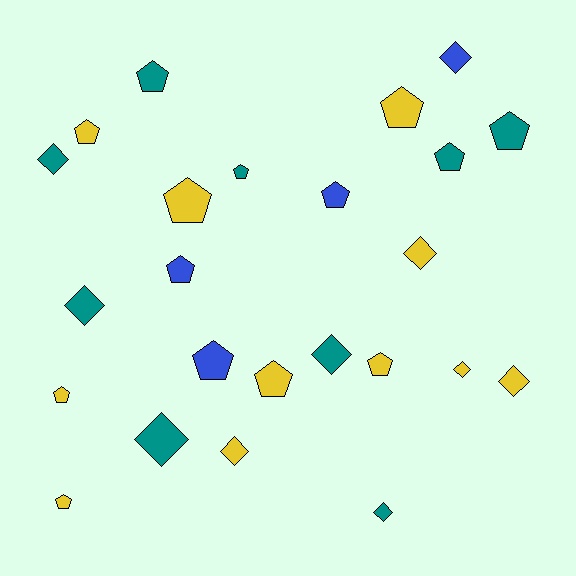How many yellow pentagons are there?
There are 7 yellow pentagons.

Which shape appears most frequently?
Pentagon, with 14 objects.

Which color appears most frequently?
Yellow, with 11 objects.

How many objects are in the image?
There are 24 objects.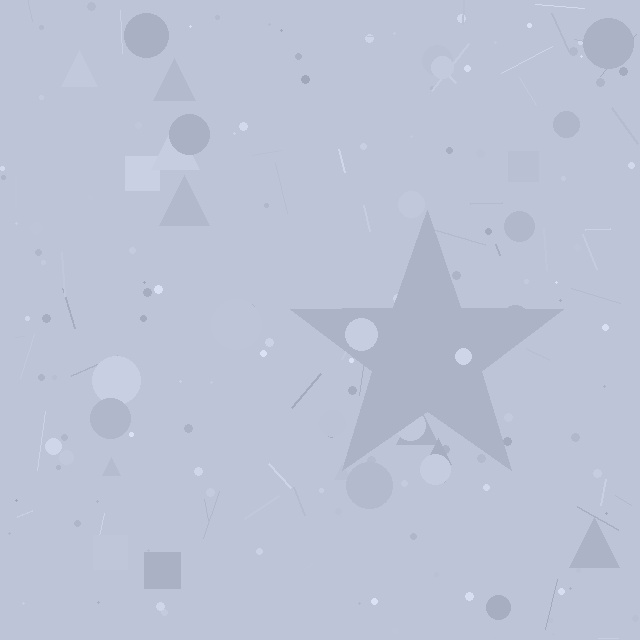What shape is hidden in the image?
A star is hidden in the image.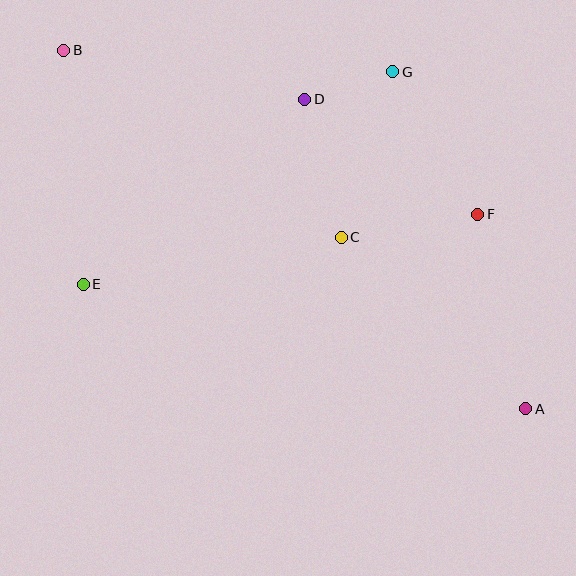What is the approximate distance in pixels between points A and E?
The distance between A and E is approximately 460 pixels.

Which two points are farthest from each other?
Points A and B are farthest from each other.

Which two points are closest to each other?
Points D and G are closest to each other.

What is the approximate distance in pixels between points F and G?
The distance between F and G is approximately 166 pixels.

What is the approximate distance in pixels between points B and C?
The distance between B and C is approximately 335 pixels.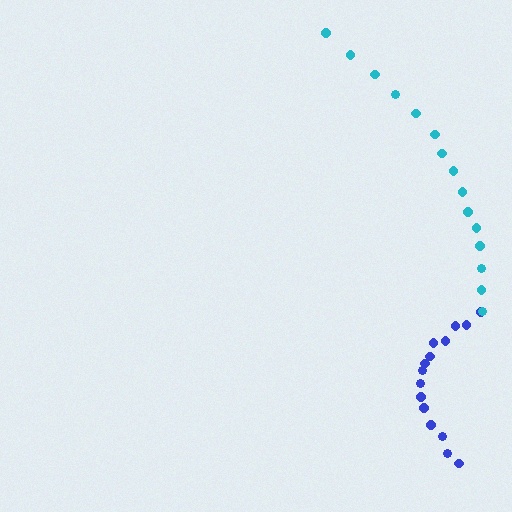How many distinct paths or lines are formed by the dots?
There are 2 distinct paths.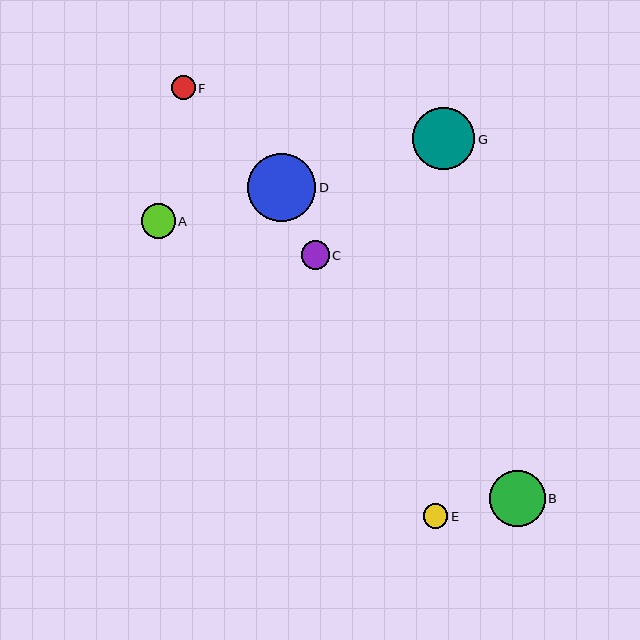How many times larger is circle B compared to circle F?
Circle B is approximately 2.3 times the size of circle F.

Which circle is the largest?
Circle D is the largest with a size of approximately 68 pixels.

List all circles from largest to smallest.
From largest to smallest: D, G, B, A, C, E, F.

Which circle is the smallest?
Circle F is the smallest with a size of approximately 24 pixels.